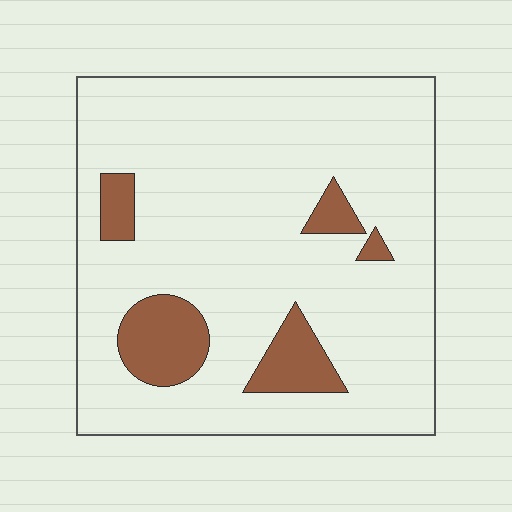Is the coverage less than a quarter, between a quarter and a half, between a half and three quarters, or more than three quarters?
Less than a quarter.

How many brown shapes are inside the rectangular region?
5.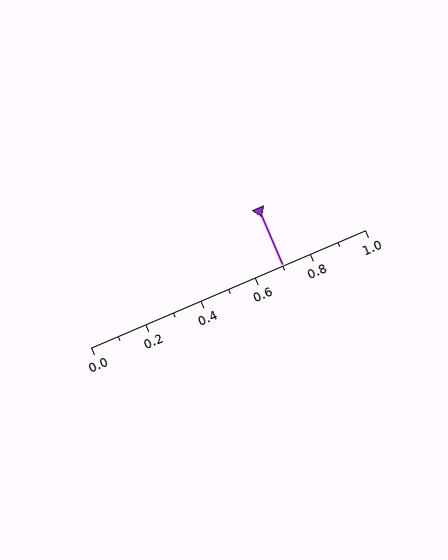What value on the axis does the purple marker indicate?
The marker indicates approximately 0.7.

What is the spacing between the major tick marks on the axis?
The major ticks are spaced 0.2 apart.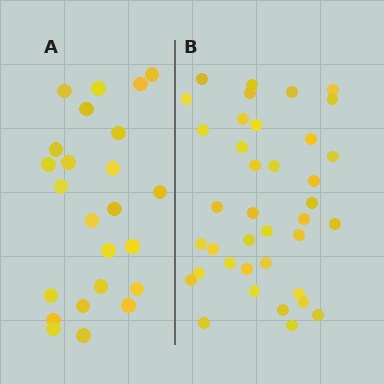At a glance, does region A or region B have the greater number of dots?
Region B (the right region) has more dots.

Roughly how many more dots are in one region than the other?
Region B has approximately 15 more dots than region A.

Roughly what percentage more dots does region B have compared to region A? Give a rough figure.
About 60% more.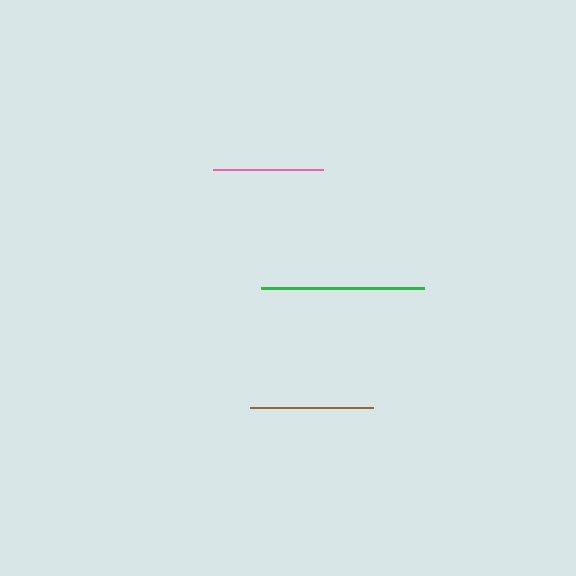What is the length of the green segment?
The green segment is approximately 163 pixels long.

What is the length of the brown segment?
The brown segment is approximately 123 pixels long.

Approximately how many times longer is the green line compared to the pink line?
The green line is approximately 1.5 times the length of the pink line.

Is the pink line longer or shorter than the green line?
The green line is longer than the pink line.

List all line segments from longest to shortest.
From longest to shortest: green, brown, pink.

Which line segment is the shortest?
The pink line is the shortest at approximately 110 pixels.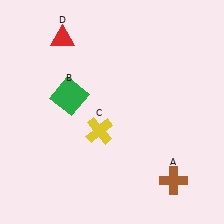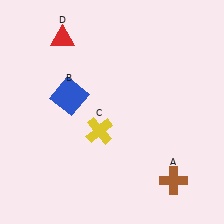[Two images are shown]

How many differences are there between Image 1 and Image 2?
There is 1 difference between the two images.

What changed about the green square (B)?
In Image 1, B is green. In Image 2, it changed to blue.